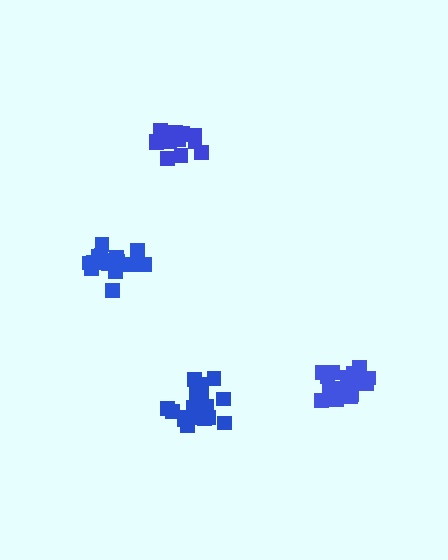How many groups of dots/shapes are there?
There are 4 groups.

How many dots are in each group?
Group 1: 16 dots, Group 2: 18 dots, Group 3: 15 dots, Group 4: 17 dots (66 total).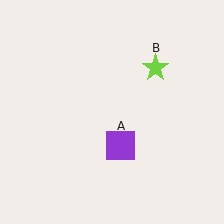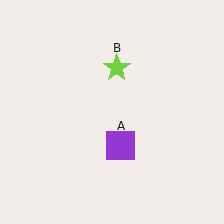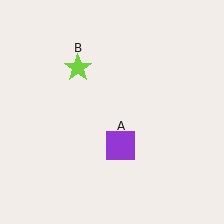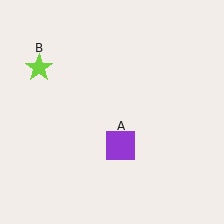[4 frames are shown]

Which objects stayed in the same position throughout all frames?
Purple square (object A) remained stationary.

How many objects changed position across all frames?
1 object changed position: lime star (object B).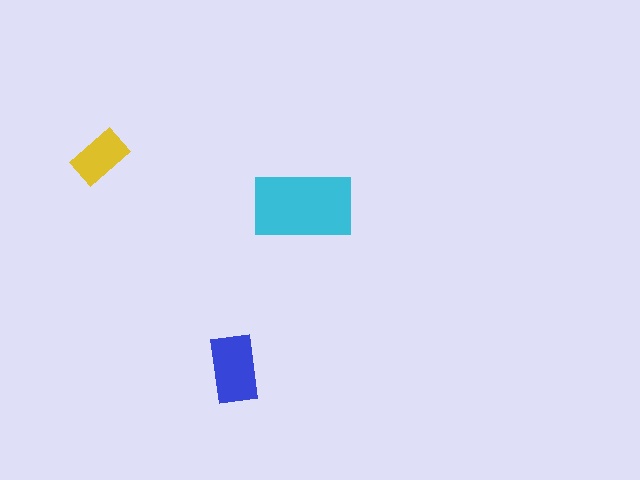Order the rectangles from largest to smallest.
the cyan one, the blue one, the yellow one.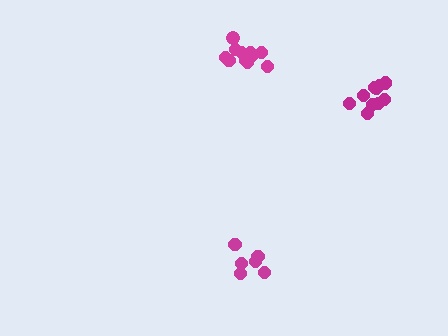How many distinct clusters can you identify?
There are 3 distinct clusters.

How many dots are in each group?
Group 1: 6 dots, Group 2: 12 dots, Group 3: 10 dots (28 total).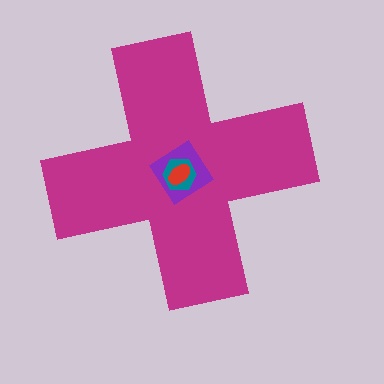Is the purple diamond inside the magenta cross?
Yes.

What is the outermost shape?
The magenta cross.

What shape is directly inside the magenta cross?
The purple diamond.